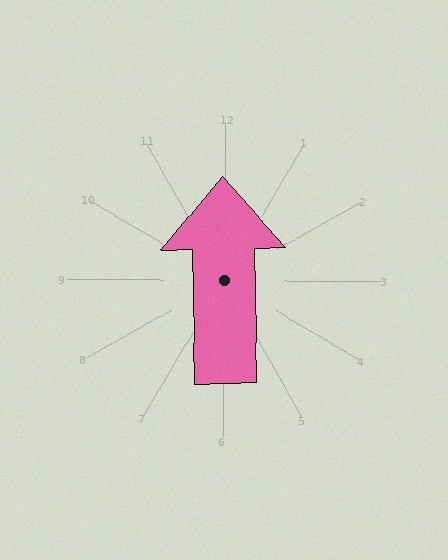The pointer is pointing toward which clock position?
Roughly 12 o'clock.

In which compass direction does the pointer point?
North.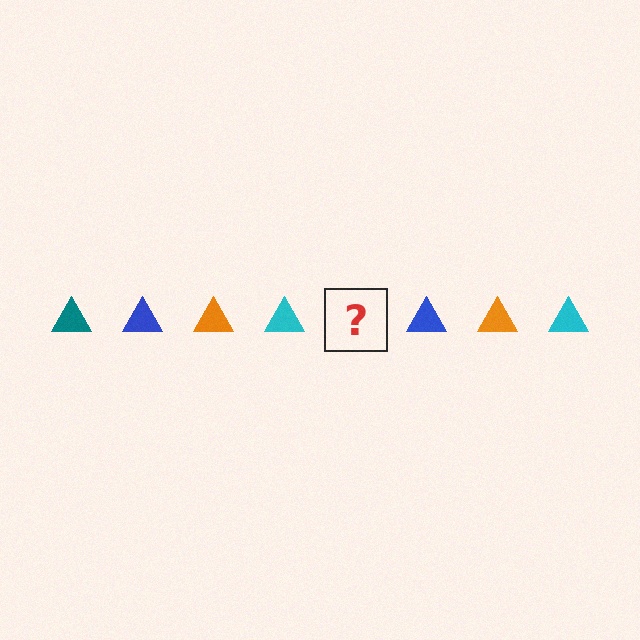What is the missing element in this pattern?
The missing element is a teal triangle.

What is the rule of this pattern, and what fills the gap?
The rule is that the pattern cycles through teal, blue, orange, cyan triangles. The gap should be filled with a teal triangle.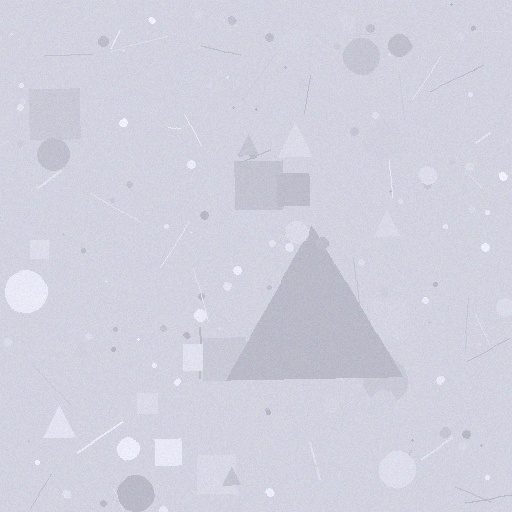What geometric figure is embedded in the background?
A triangle is embedded in the background.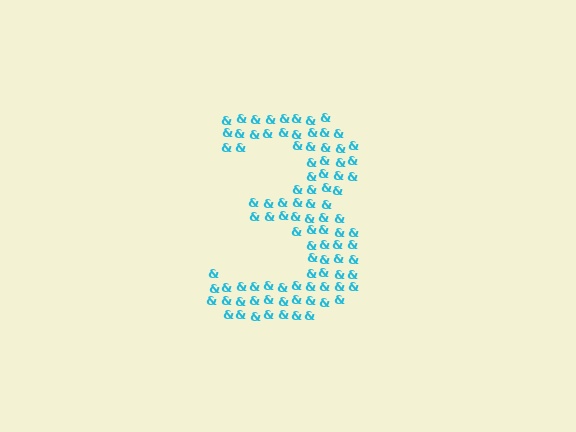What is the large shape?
The large shape is the digit 3.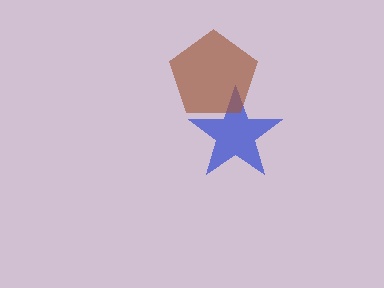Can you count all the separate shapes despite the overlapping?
Yes, there are 2 separate shapes.